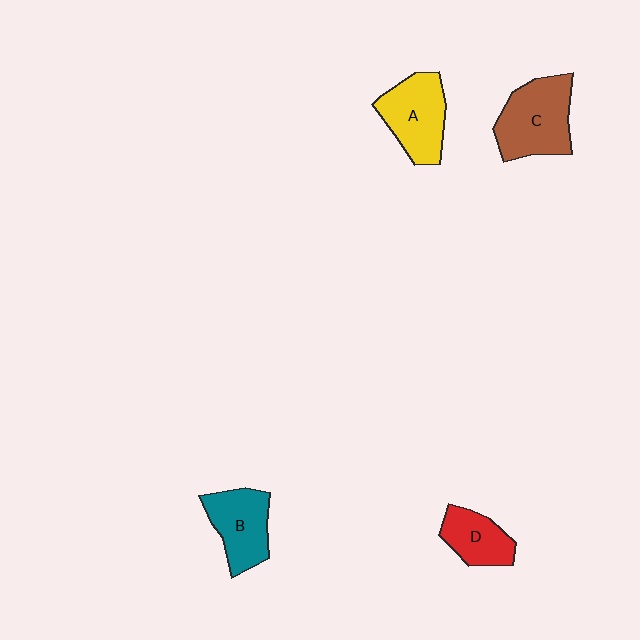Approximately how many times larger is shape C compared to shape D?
Approximately 1.6 times.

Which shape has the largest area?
Shape C (brown).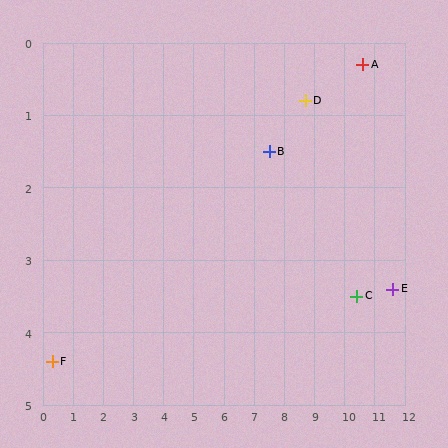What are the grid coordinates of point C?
Point C is at approximately (10.4, 3.5).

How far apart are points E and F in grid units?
Points E and F are about 11.3 grid units apart.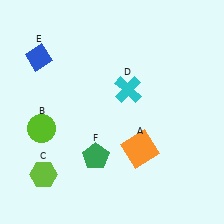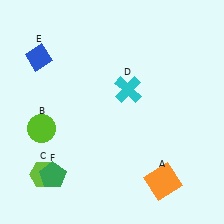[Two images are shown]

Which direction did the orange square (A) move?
The orange square (A) moved down.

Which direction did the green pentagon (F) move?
The green pentagon (F) moved left.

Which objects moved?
The objects that moved are: the orange square (A), the green pentagon (F).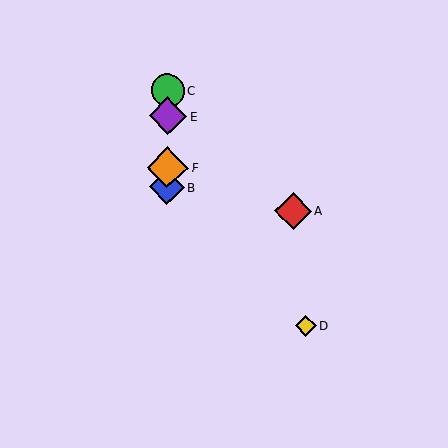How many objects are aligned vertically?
4 objects (B, C, E, F) are aligned vertically.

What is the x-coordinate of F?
Object F is at x≈167.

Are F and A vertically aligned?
No, F is at x≈167 and A is at x≈293.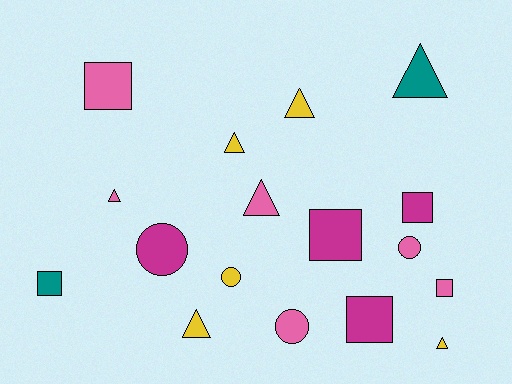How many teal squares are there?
There is 1 teal square.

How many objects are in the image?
There are 17 objects.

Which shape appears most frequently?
Triangle, with 7 objects.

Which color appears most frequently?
Pink, with 6 objects.